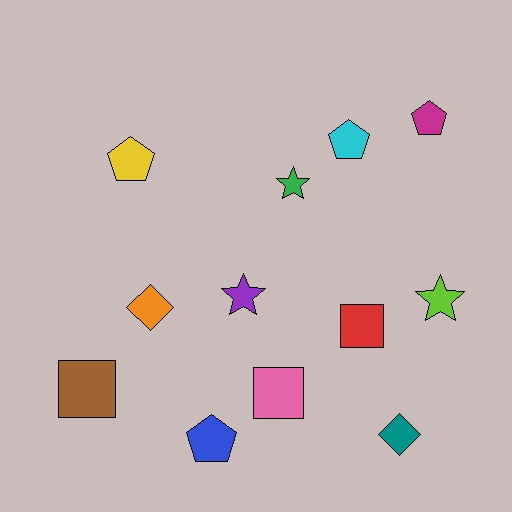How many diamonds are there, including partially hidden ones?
There are 2 diamonds.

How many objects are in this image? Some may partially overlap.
There are 12 objects.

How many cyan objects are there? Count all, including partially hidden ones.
There is 1 cyan object.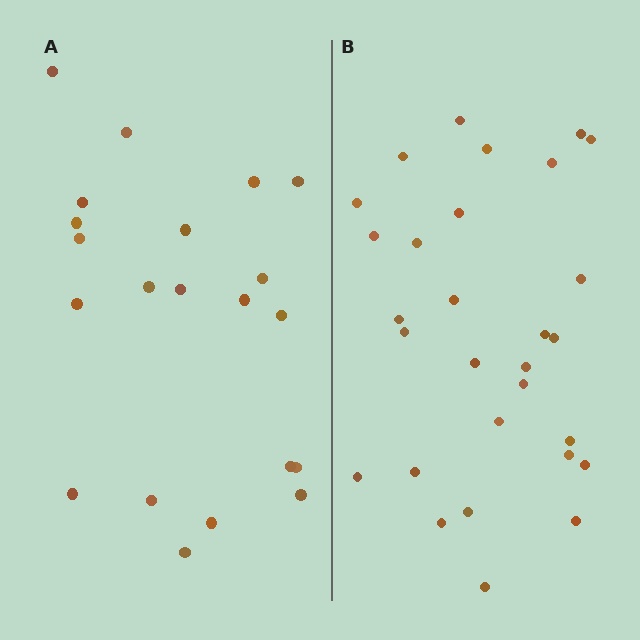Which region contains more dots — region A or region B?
Region B (the right region) has more dots.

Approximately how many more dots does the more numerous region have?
Region B has roughly 8 or so more dots than region A.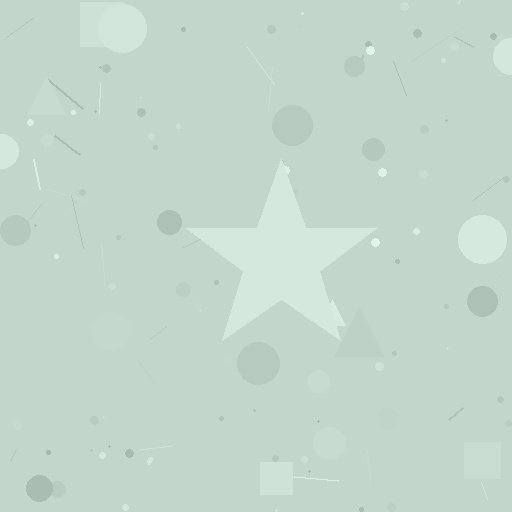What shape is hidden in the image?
A star is hidden in the image.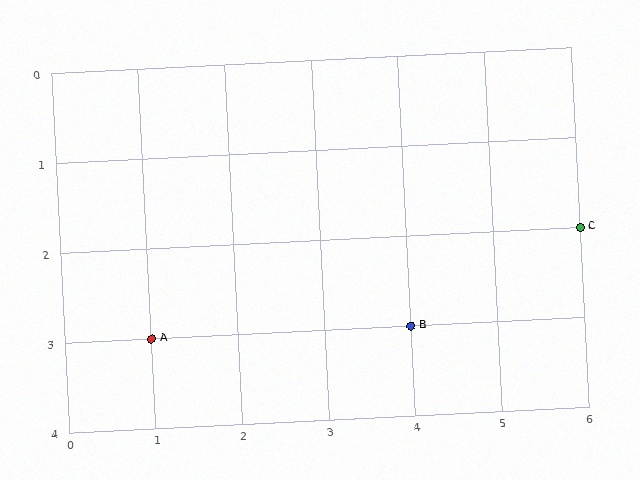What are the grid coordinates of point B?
Point B is at grid coordinates (4, 3).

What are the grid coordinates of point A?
Point A is at grid coordinates (1, 3).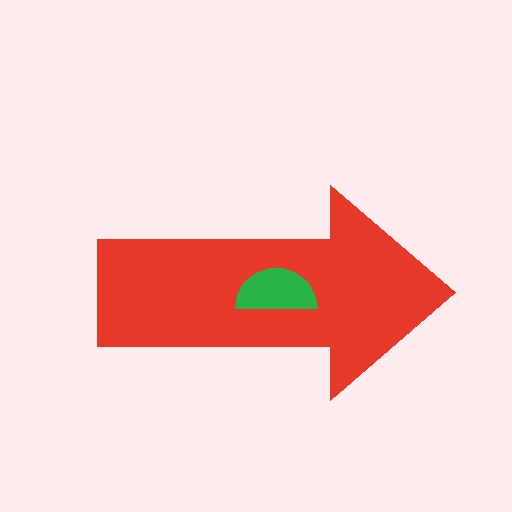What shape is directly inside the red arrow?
The green semicircle.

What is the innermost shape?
The green semicircle.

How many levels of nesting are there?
2.